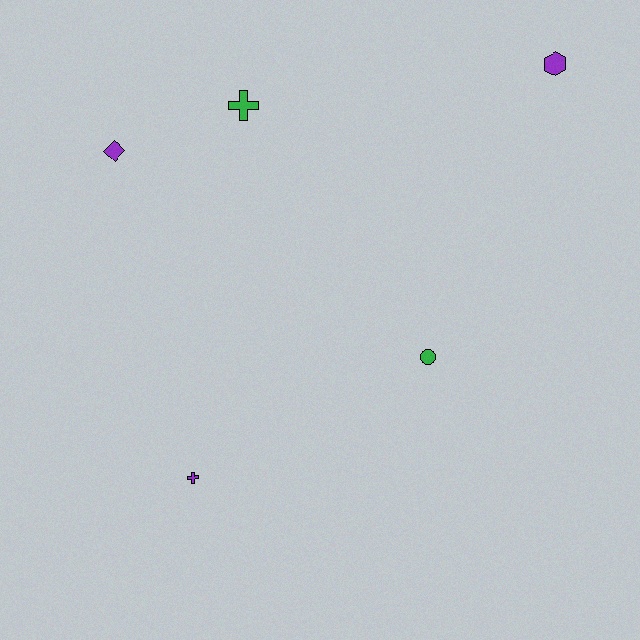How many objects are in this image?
There are 5 objects.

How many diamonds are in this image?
There is 1 diamond.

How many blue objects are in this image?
There are no blue objects.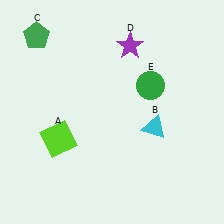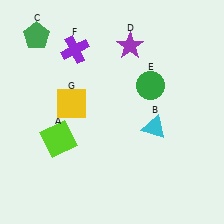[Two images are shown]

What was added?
A purple cross (F), a yellow square (G) were added in Image 2.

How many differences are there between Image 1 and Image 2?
There are 2 differences between the two images.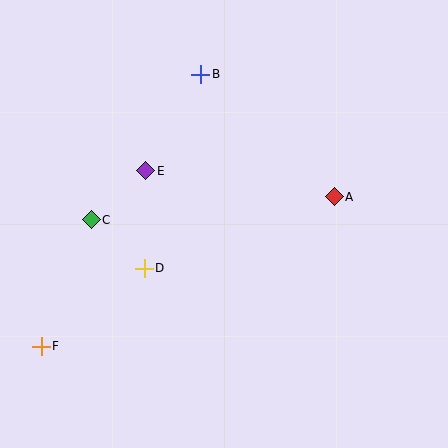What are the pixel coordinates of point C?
Point C is at (91, 220).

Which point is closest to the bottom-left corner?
Point F is closest to the bottom-left corner.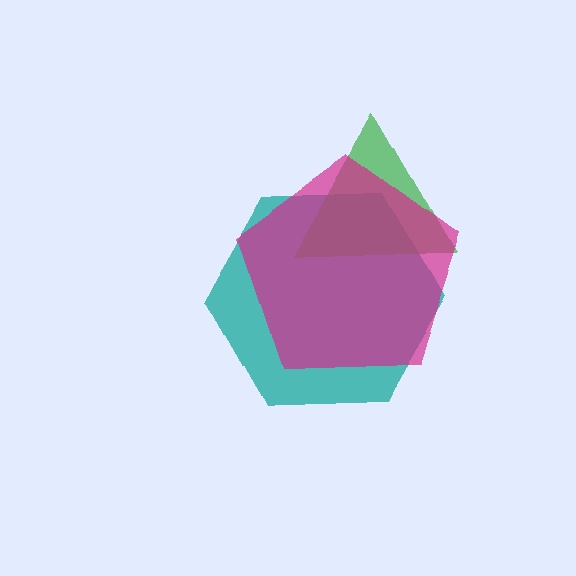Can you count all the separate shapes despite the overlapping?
Yes, there are 3 separate shapes.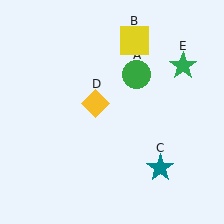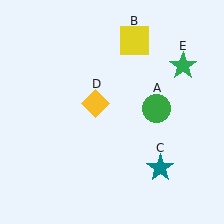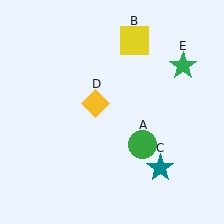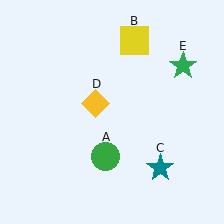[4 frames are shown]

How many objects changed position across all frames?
1 object changed position: green circle (object A).